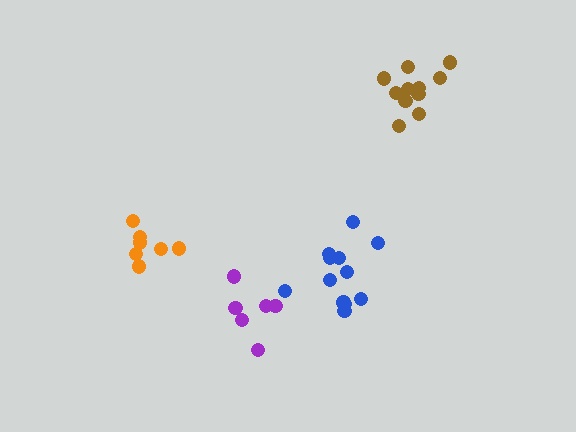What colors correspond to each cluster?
The clusters are colored: purple, orange, blue, brown.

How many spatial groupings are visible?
There are 4 spatial groupings.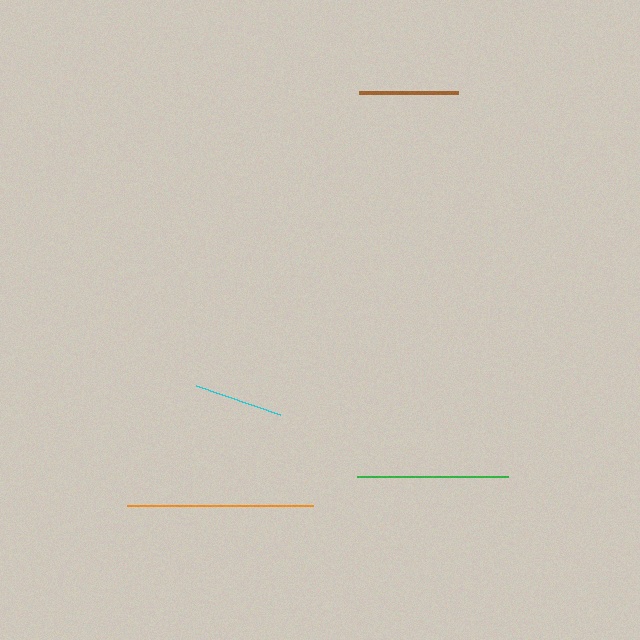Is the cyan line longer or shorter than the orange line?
The orange line is longer than the cyan line.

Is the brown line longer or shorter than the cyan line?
The brown line is longer than the cyan line.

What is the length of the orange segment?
The orange segment is approximately 187 pixels long.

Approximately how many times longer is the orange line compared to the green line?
The orange line is approximately 1.2 times the length of the green line.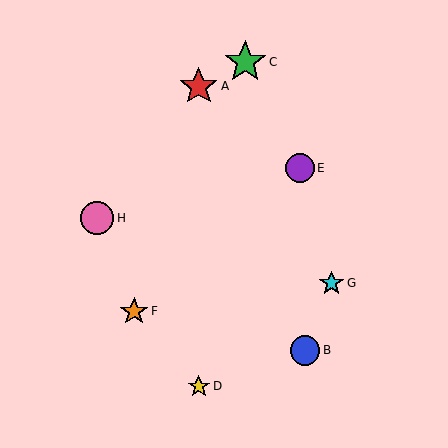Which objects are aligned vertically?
Objects A, D are aligned vertically.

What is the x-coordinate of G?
Object G is at x≈331.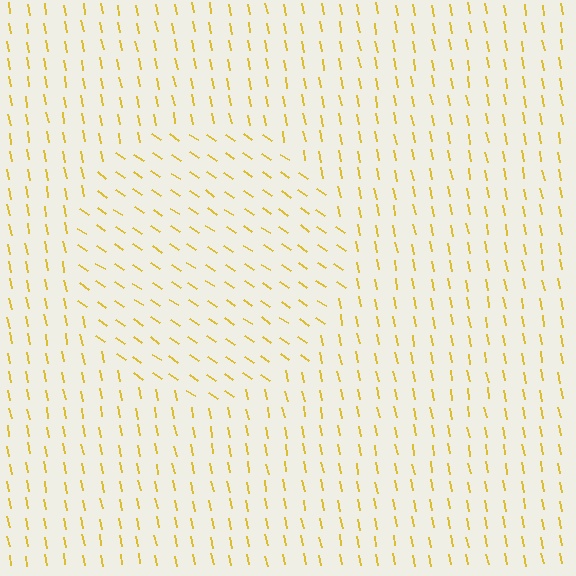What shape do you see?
I see a circle.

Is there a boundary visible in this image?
Yes, there is a texture boundary formed by a change in line orientation.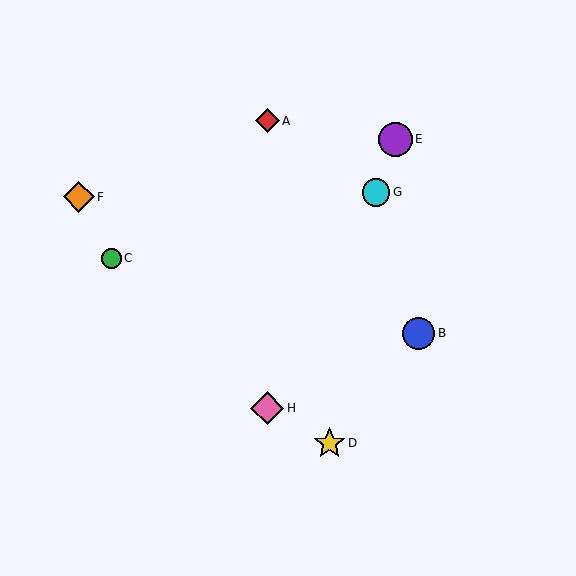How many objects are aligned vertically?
2 objects (A, H) are aligned vertically.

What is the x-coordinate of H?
Object H is at x≈267.